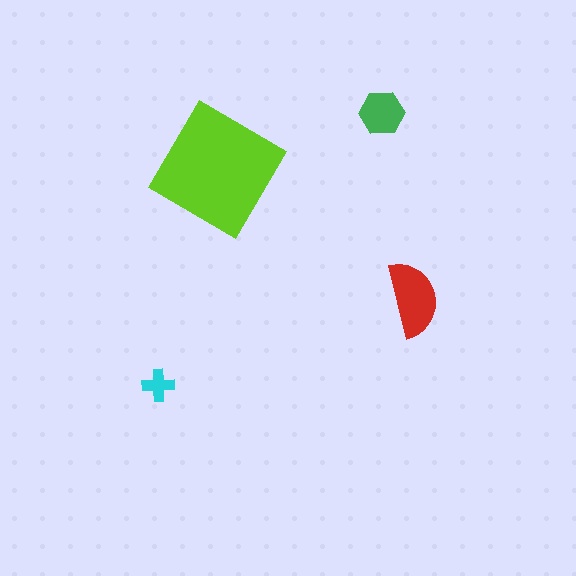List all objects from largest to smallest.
The lime diamond, the red semicircle, the green hexagon, the cyan cross.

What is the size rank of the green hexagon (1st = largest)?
3rd.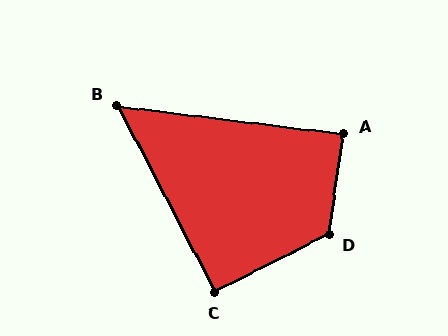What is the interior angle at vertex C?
Approximately 91 degrees (approximately right).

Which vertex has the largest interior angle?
D, at approximately 125 degrees.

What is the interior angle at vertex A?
Approximately 89 degrees (approximately right).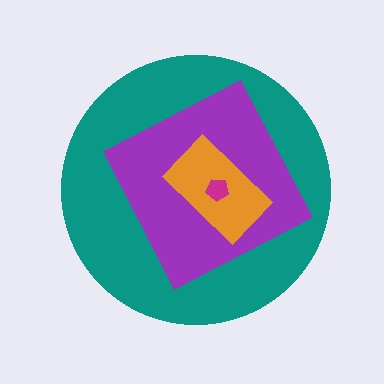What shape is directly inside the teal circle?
The purple square.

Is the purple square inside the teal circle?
Yes.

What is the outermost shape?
The teal circle.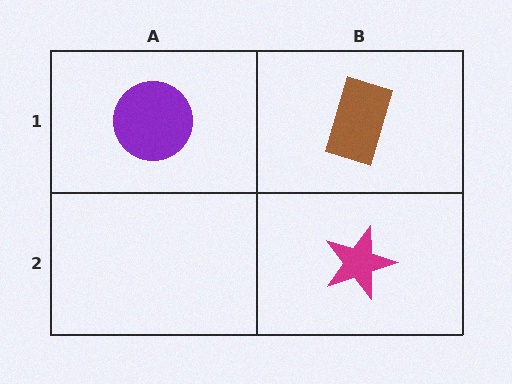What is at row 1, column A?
A purple circle.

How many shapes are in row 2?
1 shape.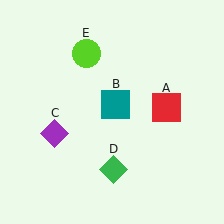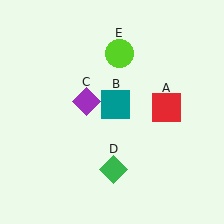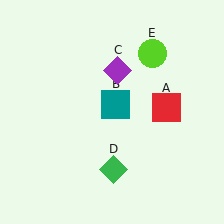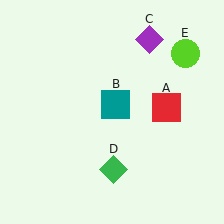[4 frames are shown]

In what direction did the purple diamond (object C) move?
The purple diamond (object C) moved up and to the right.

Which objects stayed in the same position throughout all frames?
Red square (object A) and teal square (object B) and green diamond (object D) remained stationary.